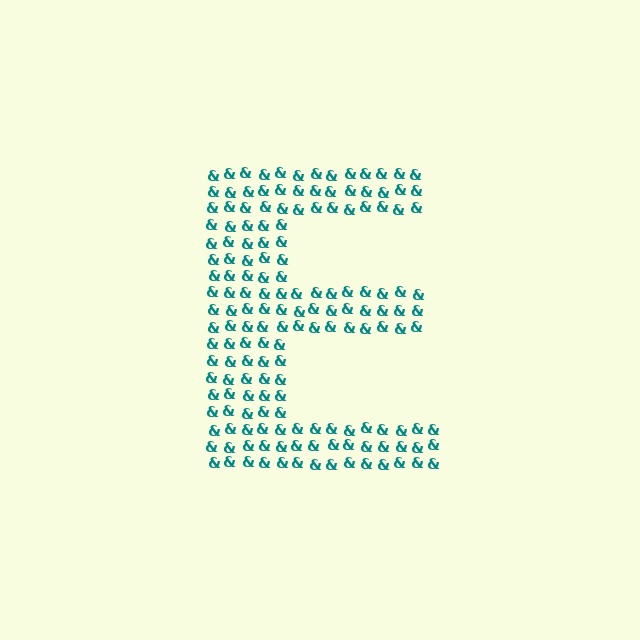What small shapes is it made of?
It is made of small ampersands.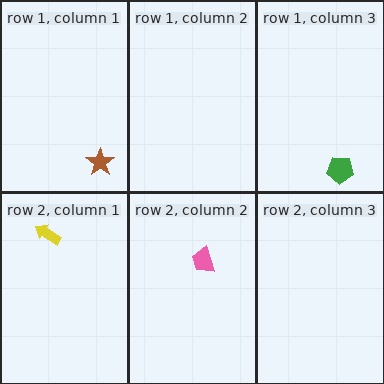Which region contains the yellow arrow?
The row 2, column 1 region.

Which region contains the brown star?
The row 1, column 1 region.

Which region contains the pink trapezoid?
The row 2, column 2 region.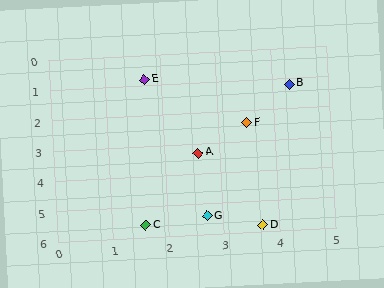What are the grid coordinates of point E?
Point E is at approximately (1.7, 0.8).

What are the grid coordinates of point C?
Point C is at approximately (1.6, 5.6).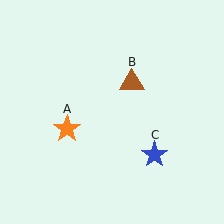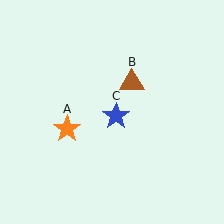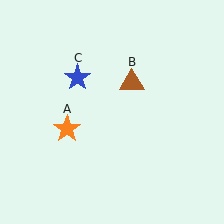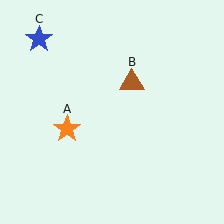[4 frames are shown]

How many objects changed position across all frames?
1 object changed position: blue star (object C).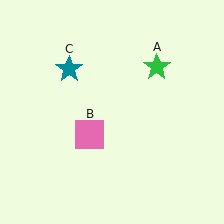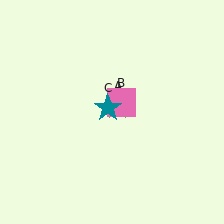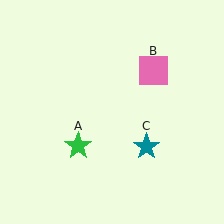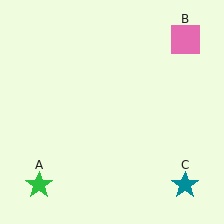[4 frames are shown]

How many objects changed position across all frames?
3 objects changed position: green star (object A), pink square (object B), teal star (object C).